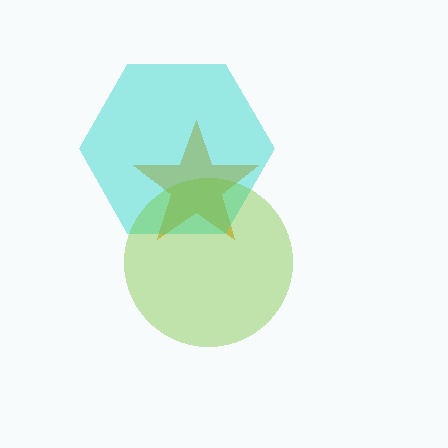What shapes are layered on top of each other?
The layered shapes are: an orange star, a cyan hexagon, a lime circle.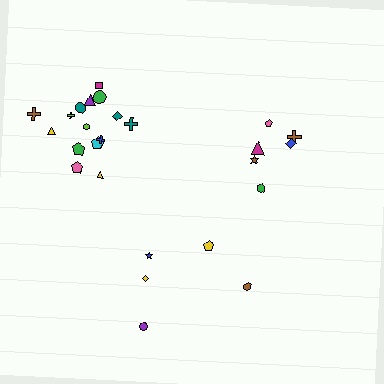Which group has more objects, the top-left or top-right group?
The top-left group.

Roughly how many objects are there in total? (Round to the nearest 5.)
Roughly 25 objects in total.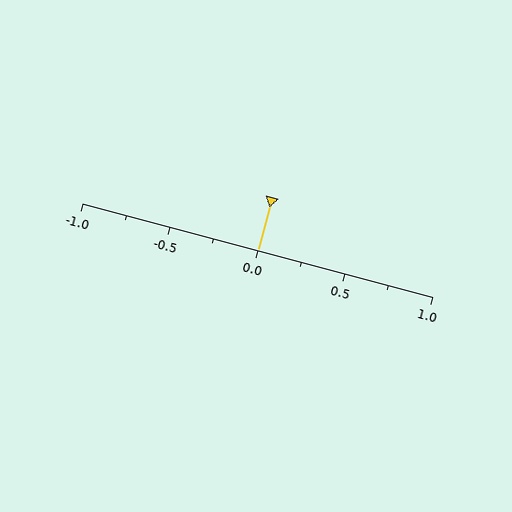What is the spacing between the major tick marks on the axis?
The major ticks are spaced 0.5 apart.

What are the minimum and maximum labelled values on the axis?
The axis runs from -1.0 to 1.0.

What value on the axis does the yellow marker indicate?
The marker indicates approximately 0.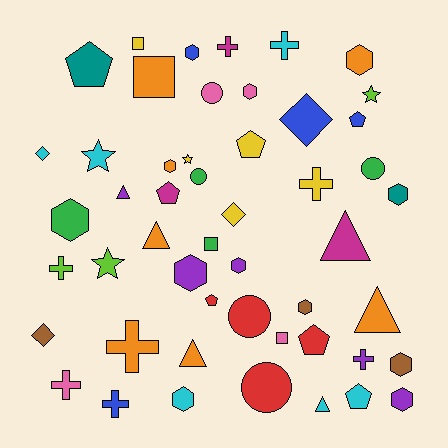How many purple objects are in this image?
There are 5 purple objects.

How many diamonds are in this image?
There are 4 diamonds.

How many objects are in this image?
There are 50 objects.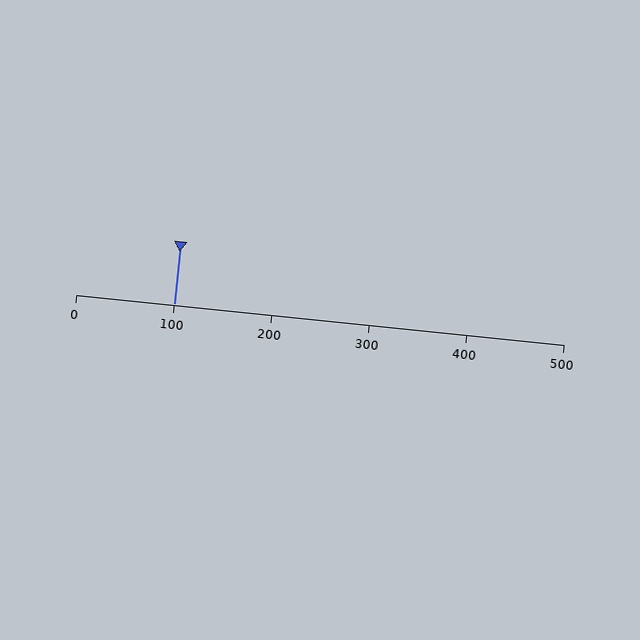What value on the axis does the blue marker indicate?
The marker indicates approximately 100.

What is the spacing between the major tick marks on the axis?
The major ticks are spaced 100 apart.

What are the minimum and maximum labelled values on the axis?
The axis runs from 0 to 500.